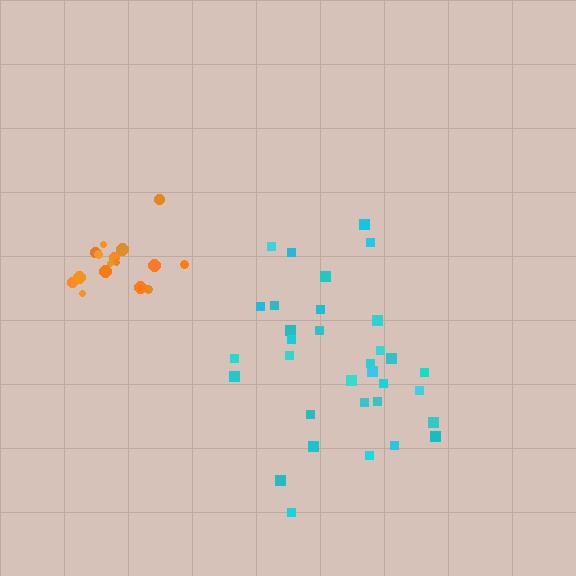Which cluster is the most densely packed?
Orange.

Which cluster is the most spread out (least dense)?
Cyan.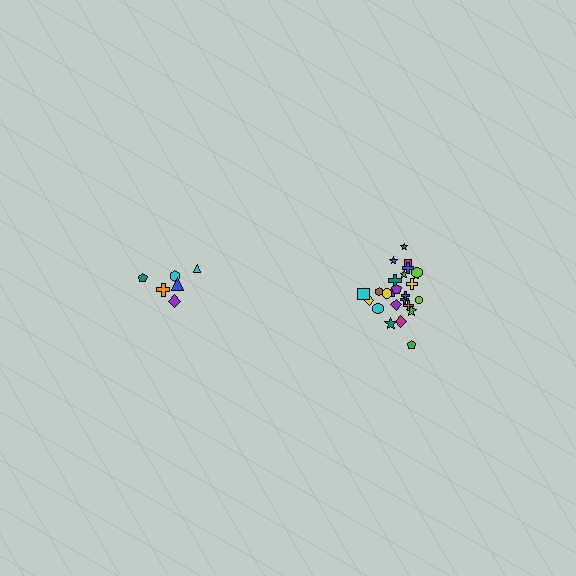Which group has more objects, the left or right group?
The right group.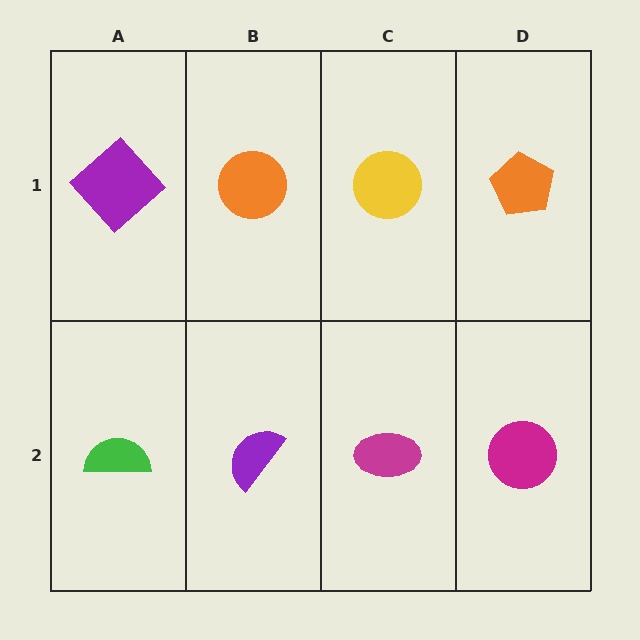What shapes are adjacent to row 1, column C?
A magenta ellipse (row 2, column C), an orange circle (row 1, column B), an orange pentagon (row 1, column D).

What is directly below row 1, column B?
A purple semicircle.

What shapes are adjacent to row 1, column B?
A purple semicircle (row 2, column B), a purple diamond (row 1, column A), a yellow circle (row 1, column C).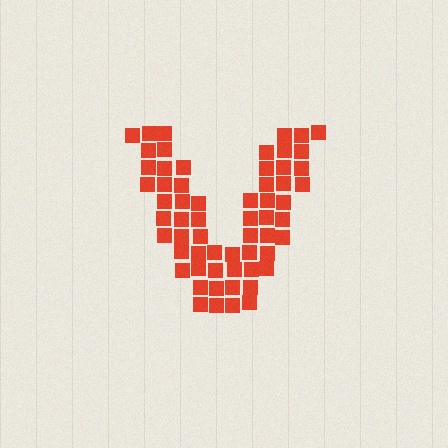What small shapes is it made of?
It is made of small squares.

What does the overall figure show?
The overall figure shows the letter V.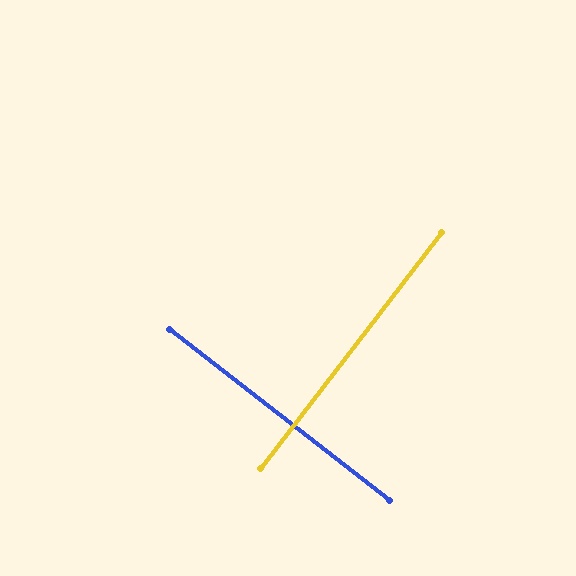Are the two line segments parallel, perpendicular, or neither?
Perpendicular — they meet at approximately 90°.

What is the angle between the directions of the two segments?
Approximately 90 degrees.